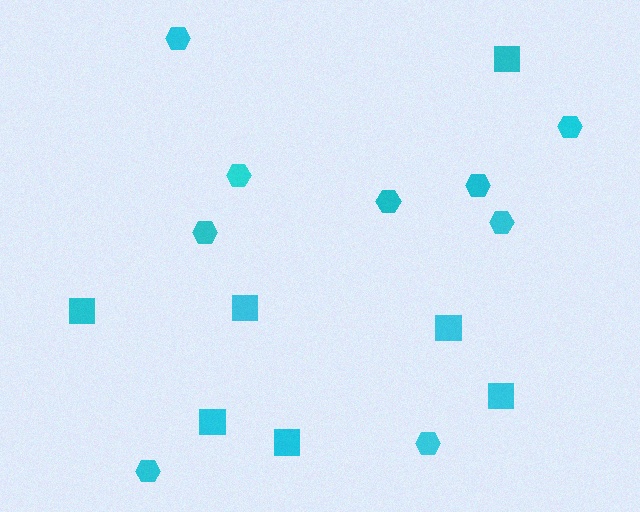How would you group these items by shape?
There are 2 groups: one group of hexagons (9) and one group of squares (7).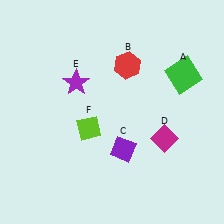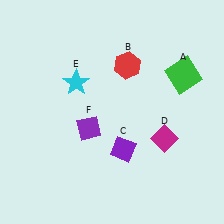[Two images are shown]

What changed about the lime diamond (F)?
In Image 1, F is lime. In Image 2, it changed to purple.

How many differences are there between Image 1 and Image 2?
There are 2 differences between the two images.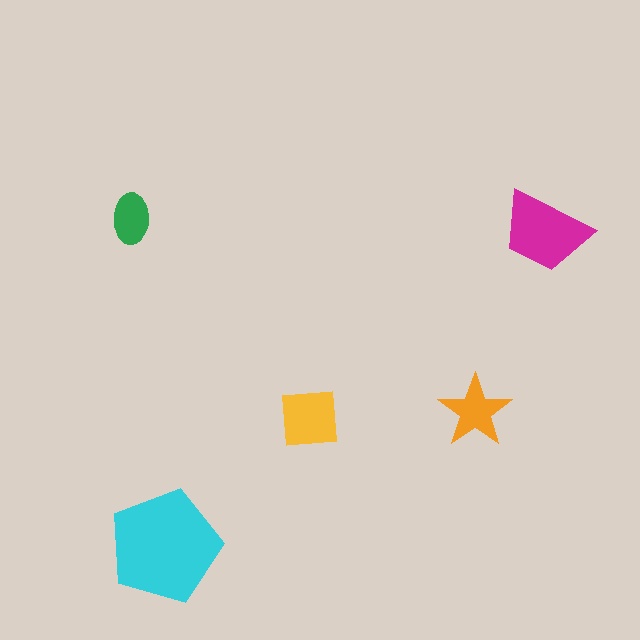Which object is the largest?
The cyan pentagon.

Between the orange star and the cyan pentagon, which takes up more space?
The cyan pentagon.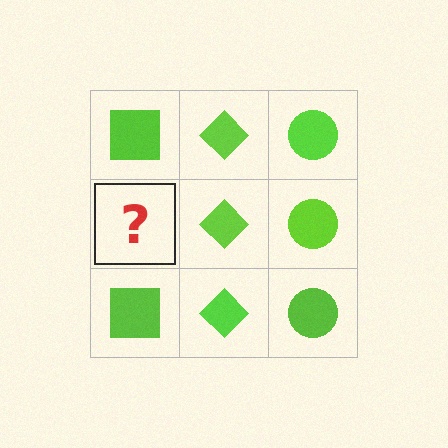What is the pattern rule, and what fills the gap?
The rule is that each column has a consistent shape. The gap should be filled with a lime square.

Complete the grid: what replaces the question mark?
The question mark should be replaced with a lime square.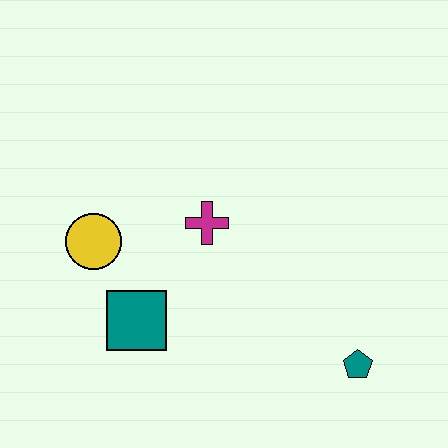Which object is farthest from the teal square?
The teal pentagon is farthest from the teal square.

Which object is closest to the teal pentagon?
The magenta cross is closest to the teal pentagon.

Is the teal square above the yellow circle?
No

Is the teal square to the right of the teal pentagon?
No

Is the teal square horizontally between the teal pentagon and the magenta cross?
No